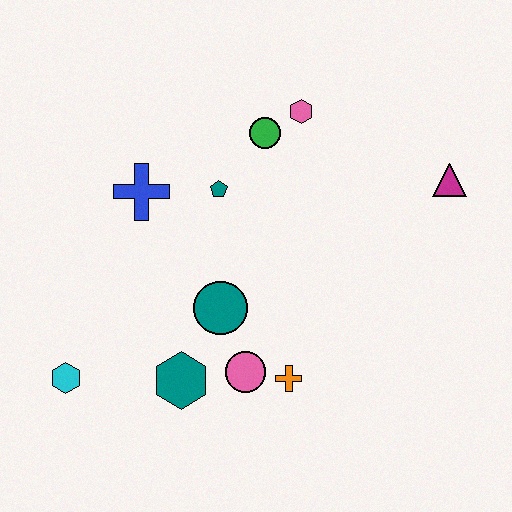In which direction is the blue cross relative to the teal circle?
The blue cross is above the teal circle.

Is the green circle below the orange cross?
No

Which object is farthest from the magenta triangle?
The cyan hexagon is farthest from the magenta triangle.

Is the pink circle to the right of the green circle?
No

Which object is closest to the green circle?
The pink hexagon is closest to the green circle.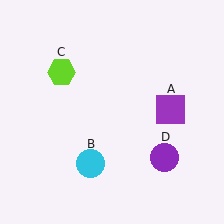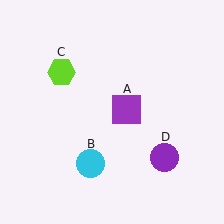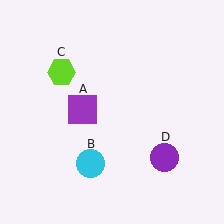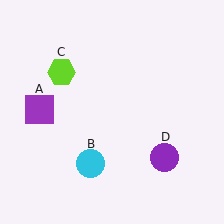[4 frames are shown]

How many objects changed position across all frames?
1 object changed position: purple square (object A).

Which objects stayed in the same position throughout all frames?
Cyan circle (object B) and lime hexagon (object C) and purple circle (object D) remained stationary.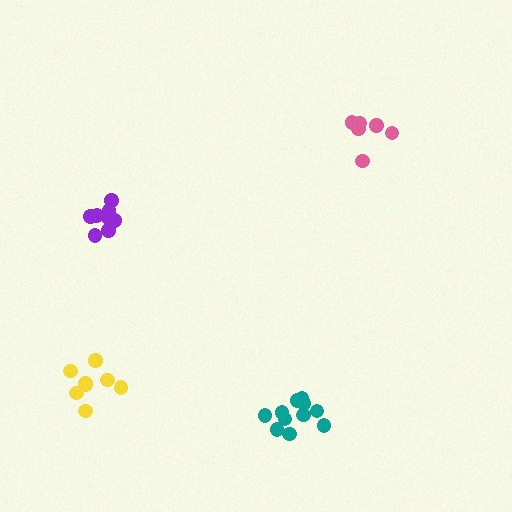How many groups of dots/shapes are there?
There are 4 groups.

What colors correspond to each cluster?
The clusters are colored: teal, pink, purple, yellow.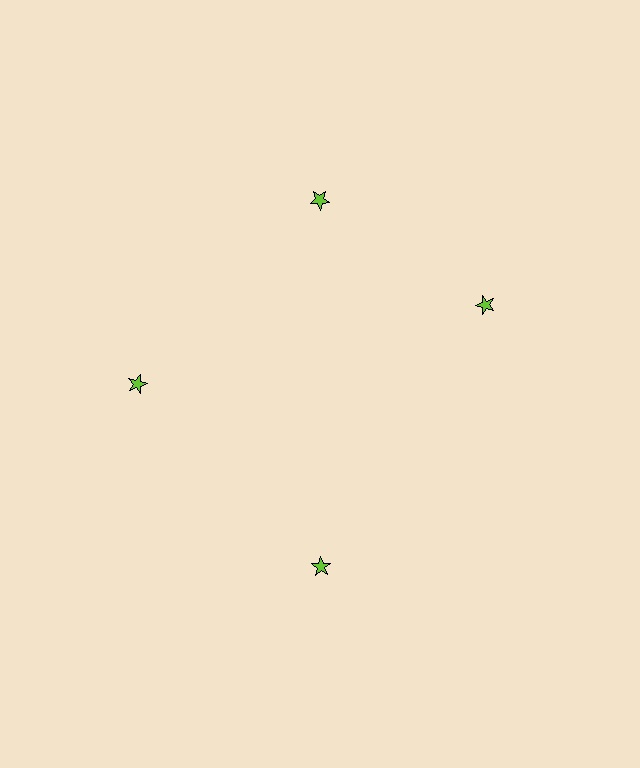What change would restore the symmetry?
The symmetry would be restored by rotating it back into even spacing with its neighbors so that all 4 stars sit at equal angles and equal distance from the center.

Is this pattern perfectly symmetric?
No. The 4 lime stars are arranged in a ring, but one element near the 3 o'clock position is rotated out of alignment along the ring, breaking the 4-fold rotational symmetry.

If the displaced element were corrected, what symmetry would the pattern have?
It would have 4-fold rotational symmetry — the pattern would map onto itself every 90 degrees.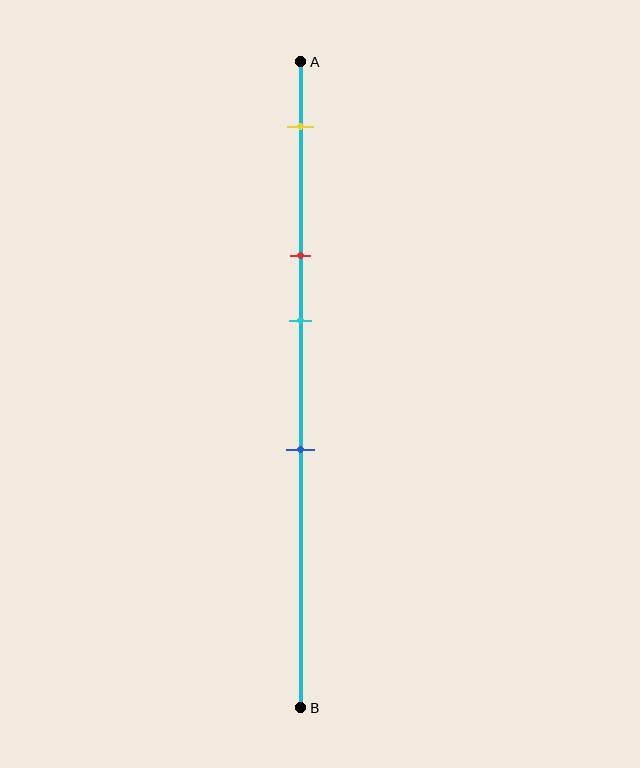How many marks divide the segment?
There are 4 marks dividing the segment.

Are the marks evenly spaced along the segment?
No, the marks are not evenly spaced.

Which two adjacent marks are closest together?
The red and cyan marks are the closest adjacent pair.